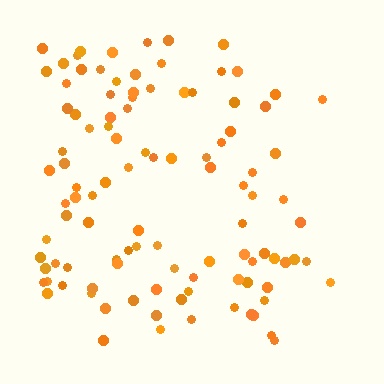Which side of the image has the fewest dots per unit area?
The right.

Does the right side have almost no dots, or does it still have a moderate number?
Still a moderate number, just noticeably fewer than the left.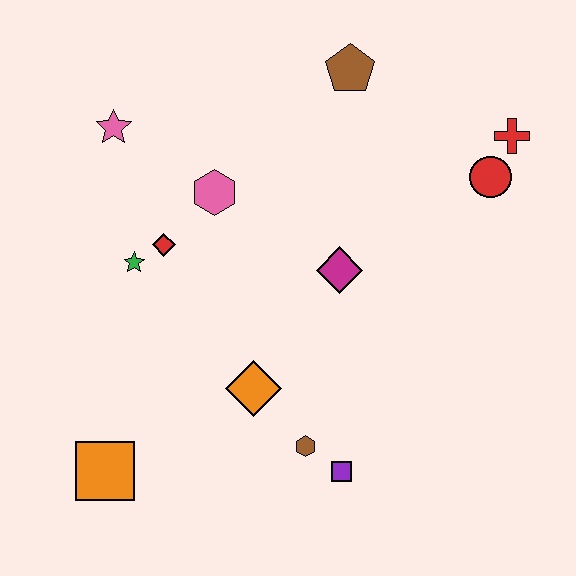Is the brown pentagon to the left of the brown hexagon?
No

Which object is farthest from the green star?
The red cross is farthest from the green star.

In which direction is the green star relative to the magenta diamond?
The green star is to the left of the magenta diamond.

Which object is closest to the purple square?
The brown hexagon is closest to the purple square.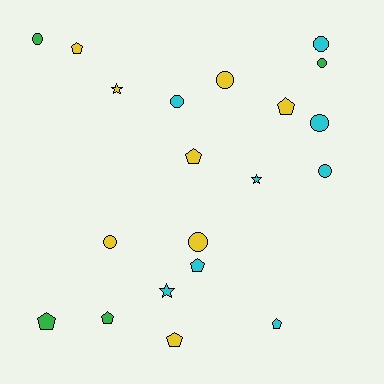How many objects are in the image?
There are 20 objects.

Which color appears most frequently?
Cyan, with 8 objects.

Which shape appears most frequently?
Circle, with 9 objects.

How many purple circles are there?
There are no purple circles.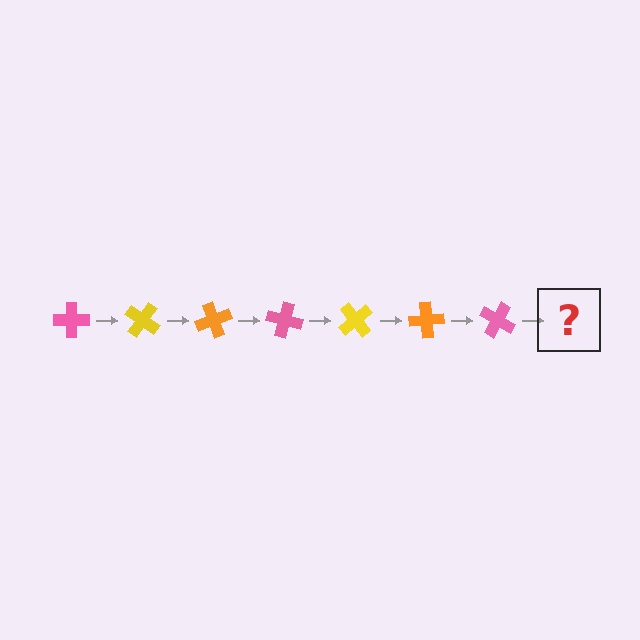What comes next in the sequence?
The next element should be a yellow cross, rotated 245 degrees from the start.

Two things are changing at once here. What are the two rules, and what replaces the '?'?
The two rules are that it rotates 35 degrees each step and the color cycles through pink, yellow, and orange. The '?' should be a yellow cross, rotated 245 degrees from the start.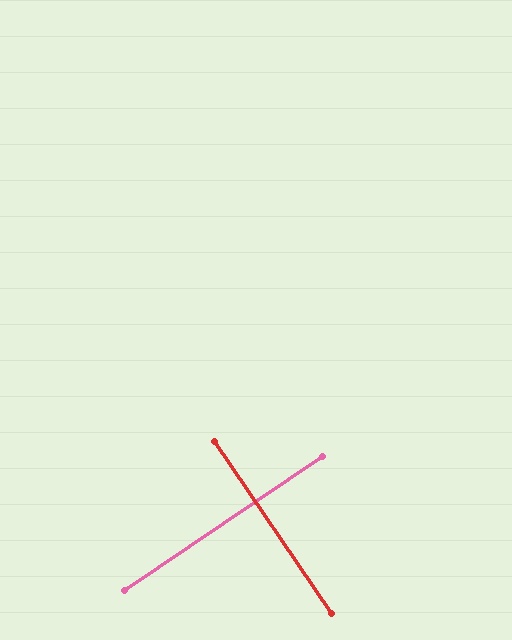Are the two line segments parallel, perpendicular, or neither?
Perpendicular — they meet at approximately 90°.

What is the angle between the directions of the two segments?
Approximately 90 degrees.